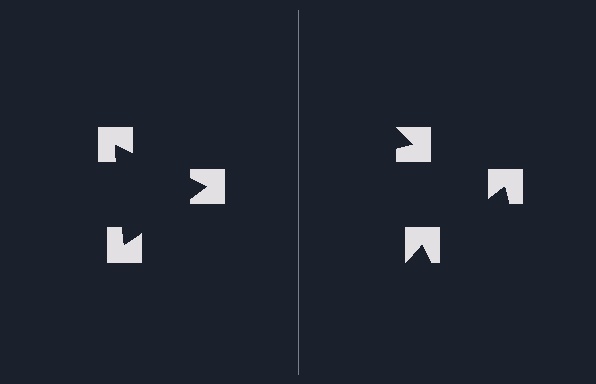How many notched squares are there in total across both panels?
6 — 3 on each side.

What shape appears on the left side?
An illusory triangle.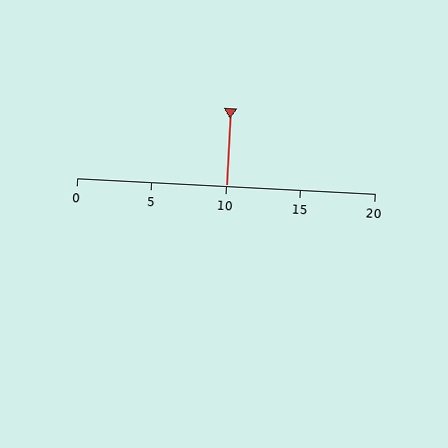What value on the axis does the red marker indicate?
The marker indicates approximately 10.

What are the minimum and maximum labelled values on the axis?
The axis runs from 0 to 20.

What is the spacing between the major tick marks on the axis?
The major ticks are spaced 5 apart.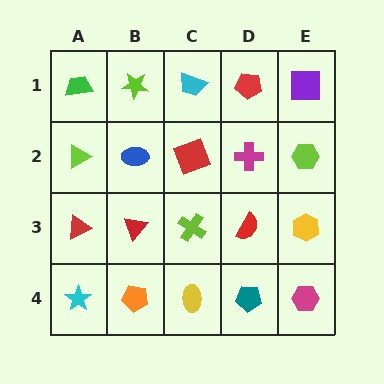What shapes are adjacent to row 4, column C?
A lime cross (row 3, column C), an orange pentagon (row 4, column B), a teal pentagon (row 4, column D).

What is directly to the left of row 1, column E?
A red pentagon.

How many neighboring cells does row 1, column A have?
2.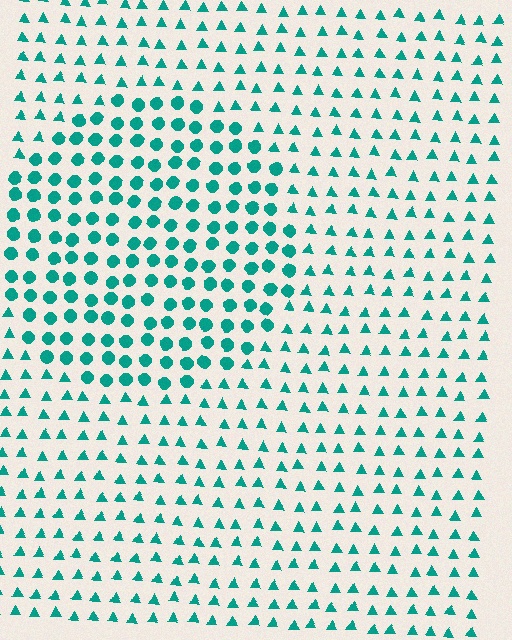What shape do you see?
I see a circle.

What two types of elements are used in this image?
The image uses circles inside the circle region and triangles outside it.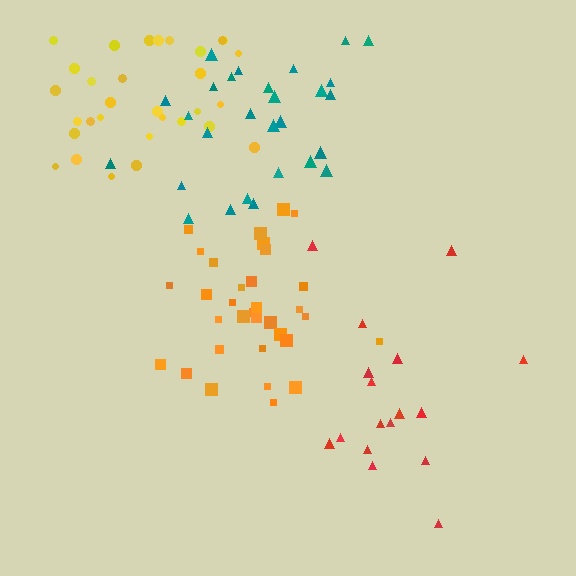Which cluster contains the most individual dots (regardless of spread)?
Orange (33).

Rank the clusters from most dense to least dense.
orange, yellow, teal, red.